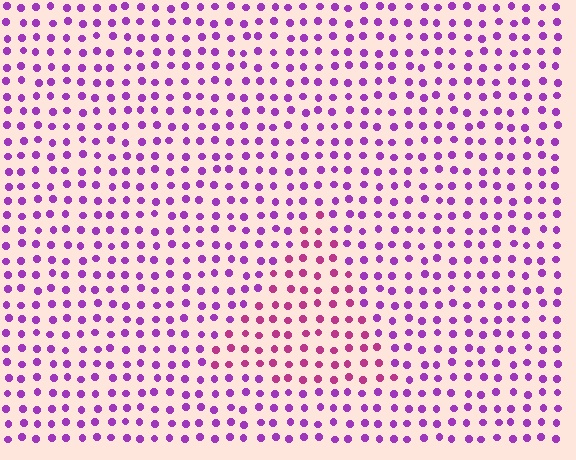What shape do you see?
I see a triangle.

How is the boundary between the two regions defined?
The boundary is defined purely by a slight shift in hue (about 35 degrees). Spacing, size, and orientation are identical on both sides.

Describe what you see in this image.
The image is filled with small purple elements in a uniform arrangement. A triangle-shaped region is visible where the elements are tinted to a slightly different hue, forming a subtle color boundary.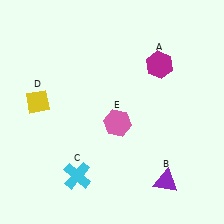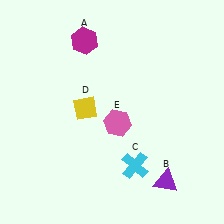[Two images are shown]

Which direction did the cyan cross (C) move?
The cyan cross (C) moved right.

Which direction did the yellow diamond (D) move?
The yellow diamond (D) moved right.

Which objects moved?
The objects that moved are: the magenta hexagon (A), the cyan cross (C), the yellow diamond (D).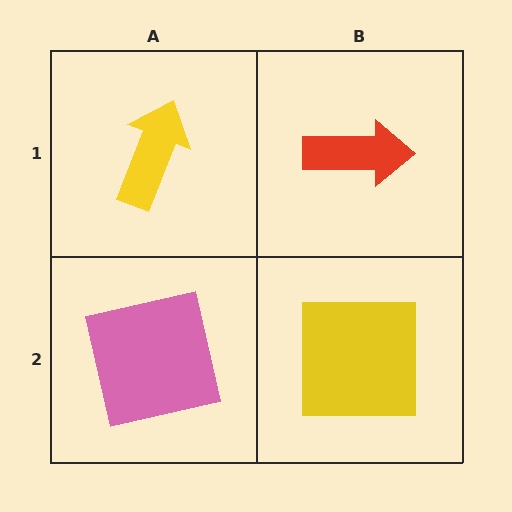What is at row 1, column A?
A yellow arrow.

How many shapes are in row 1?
2 shapes.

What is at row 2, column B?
A yellow square.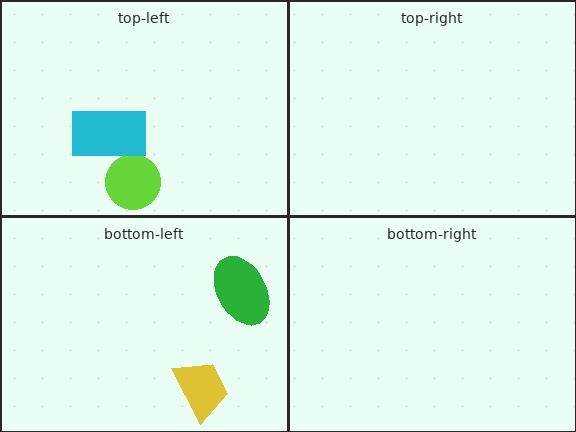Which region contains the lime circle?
The top-left region.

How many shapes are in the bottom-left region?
2.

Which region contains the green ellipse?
The bottom-left region.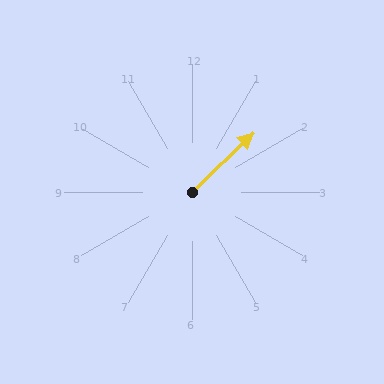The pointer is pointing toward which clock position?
Roughly 2 o'clock.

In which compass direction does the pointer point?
Northeast.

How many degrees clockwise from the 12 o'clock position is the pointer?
Approximately 46 degrees.